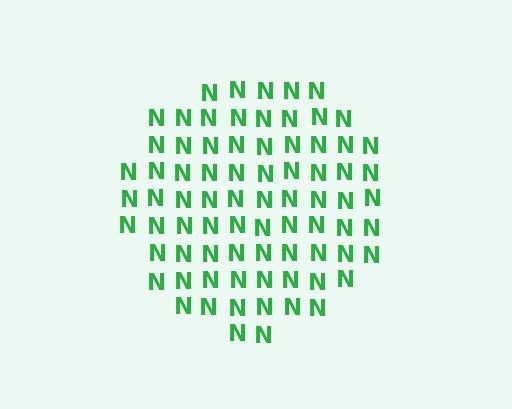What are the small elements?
The small elements are letter N's.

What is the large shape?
The large shape is a circle.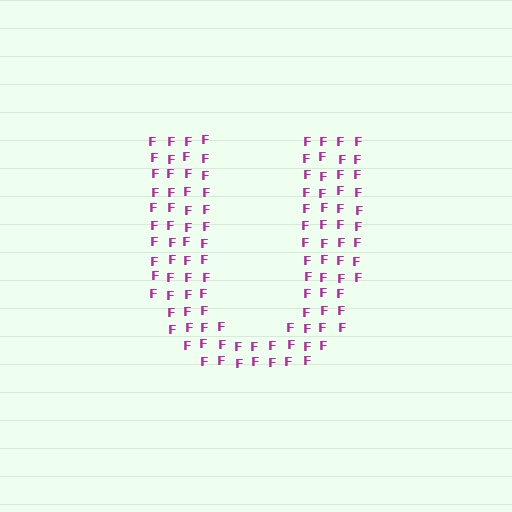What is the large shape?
The large shape is the letter U.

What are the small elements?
The small elements are letter F's.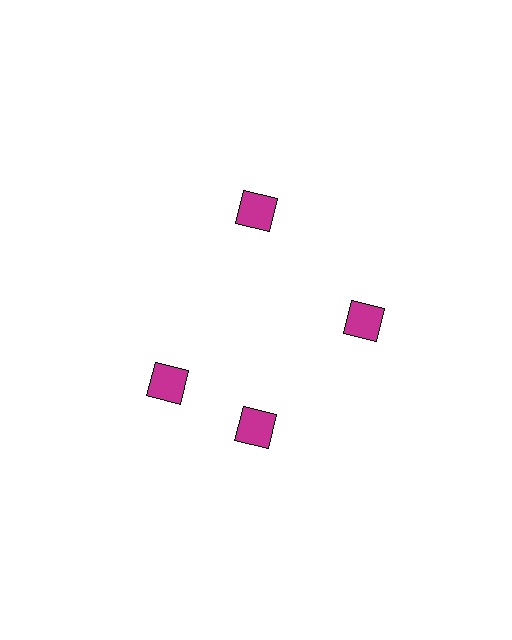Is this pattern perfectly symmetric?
No. The 4 magenta diamonds are arranged in a ring, but one element near the 9 o'clock position is rotated out of alignment along the ring, breaking the 4-fold rotational symmetry.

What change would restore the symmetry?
The symmetry would be restored by rotating it back into even spacing with its neighbors so that all 4 diamonds sit at equal angles and equal distance from the center.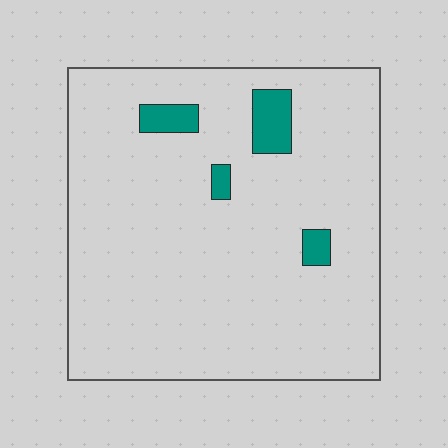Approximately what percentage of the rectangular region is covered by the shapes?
Approximately 5%.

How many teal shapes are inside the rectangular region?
4.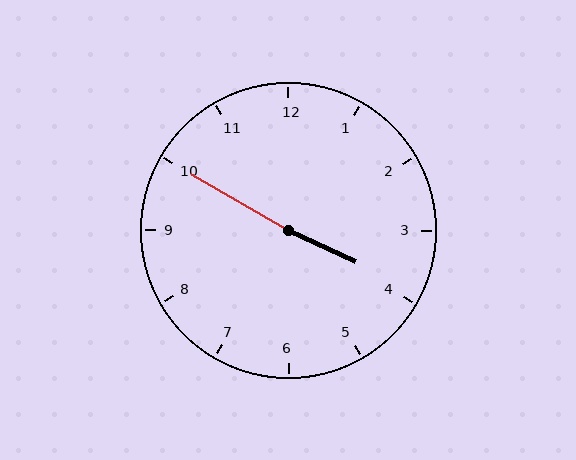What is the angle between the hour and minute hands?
Approximately 175 degrees.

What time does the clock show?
3:50.